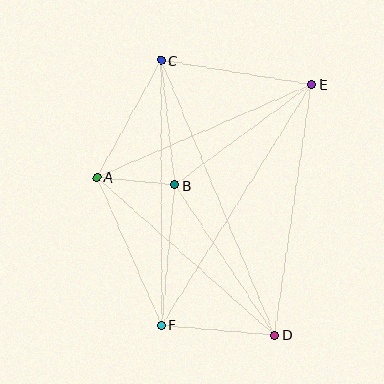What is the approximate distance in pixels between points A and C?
The distance between A and C is approximately 133 pixels.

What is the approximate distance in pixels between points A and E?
The distance between A and E is approximately 234 pixels.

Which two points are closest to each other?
Points A and B are closest to each other.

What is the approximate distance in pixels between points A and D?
The distance between A and D is approximately 237 pixels.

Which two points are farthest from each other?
Points C and D are farthest from each other.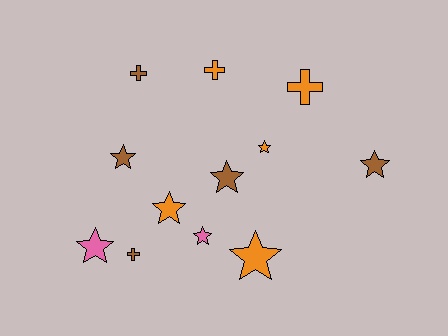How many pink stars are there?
There are 2 pink stars.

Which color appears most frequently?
Brown, with 5 objects.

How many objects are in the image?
There are 12 objects.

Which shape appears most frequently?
Star, with 8 objects.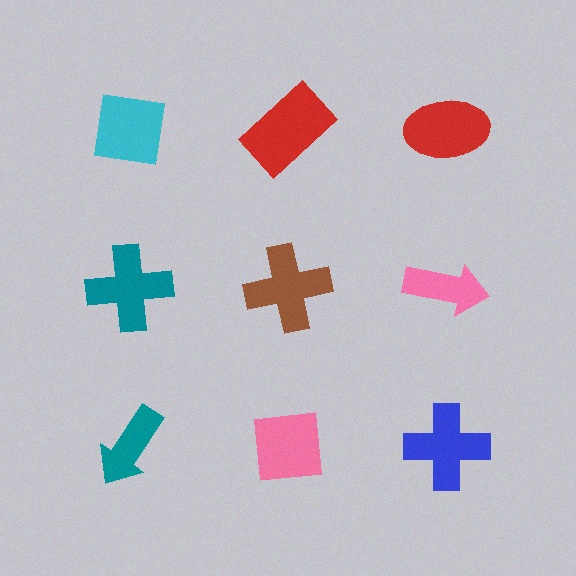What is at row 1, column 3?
A red ellipse.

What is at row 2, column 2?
A brown cross.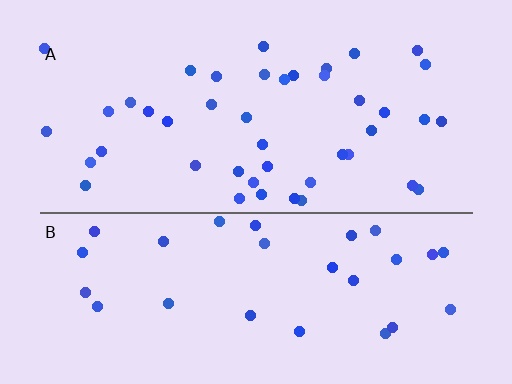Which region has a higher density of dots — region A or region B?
A (the top).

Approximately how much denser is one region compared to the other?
Approximately 1.5× — region A over region B.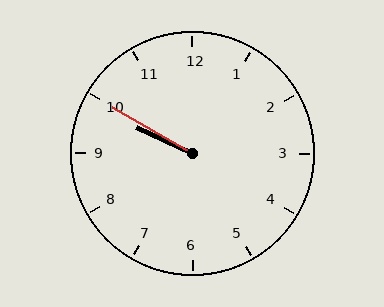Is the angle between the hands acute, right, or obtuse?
It is acute.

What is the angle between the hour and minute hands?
Approximately 5 degrees.